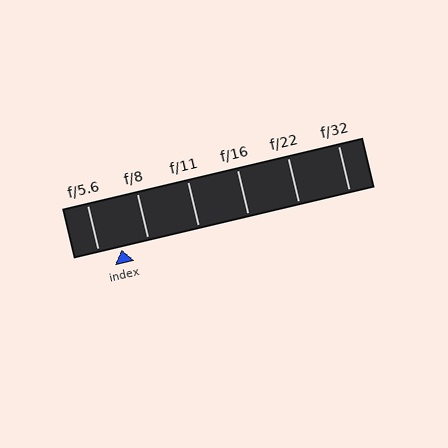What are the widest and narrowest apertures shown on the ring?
The widest aperture shown is f/5.6 and the narrowest is f/32.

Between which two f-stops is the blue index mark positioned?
The index mark is between f/5.6 and f/8.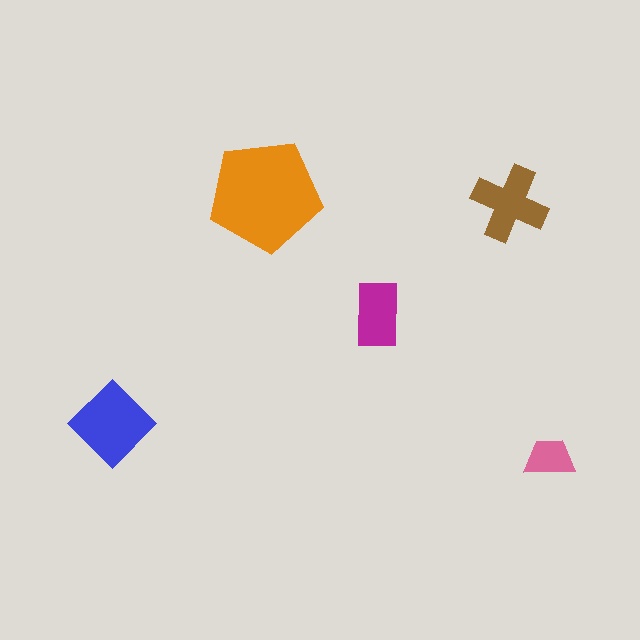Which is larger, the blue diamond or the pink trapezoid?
The blue diamond.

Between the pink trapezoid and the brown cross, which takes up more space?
The brown cross.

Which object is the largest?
The orange pentagon.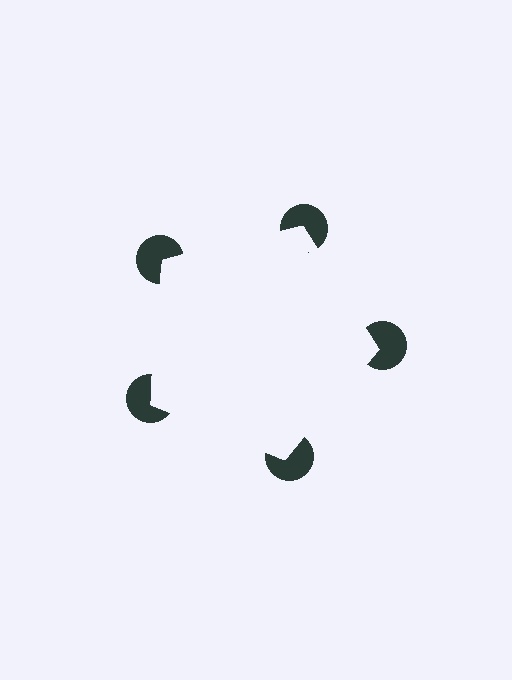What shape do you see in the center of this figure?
An illusory pentagon — its edges are inferred from the aligned wedge cuts in the pac-man discs, not physically drawn.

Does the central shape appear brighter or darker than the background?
It typically appears slightly brighter than the background, even though no actual brightness change is drawn.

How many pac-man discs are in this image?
There are 5 — one at each vertex of the illusory pentagon.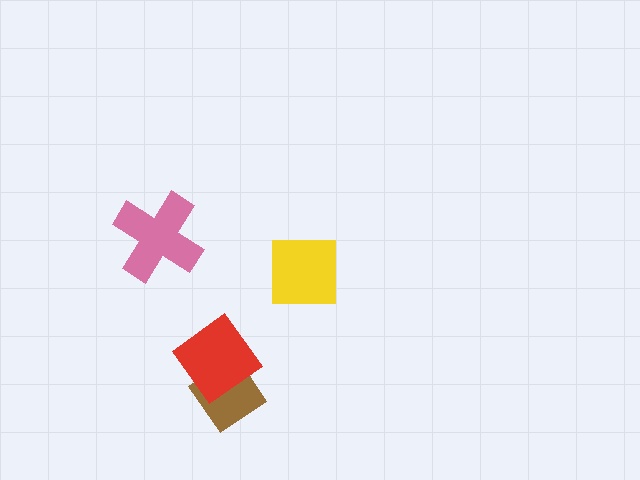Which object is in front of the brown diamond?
The red diamond is in front of the brown diamond.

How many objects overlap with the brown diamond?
1 object overlaps with the brown diamond.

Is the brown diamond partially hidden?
Yes, it is partially covered by another shape.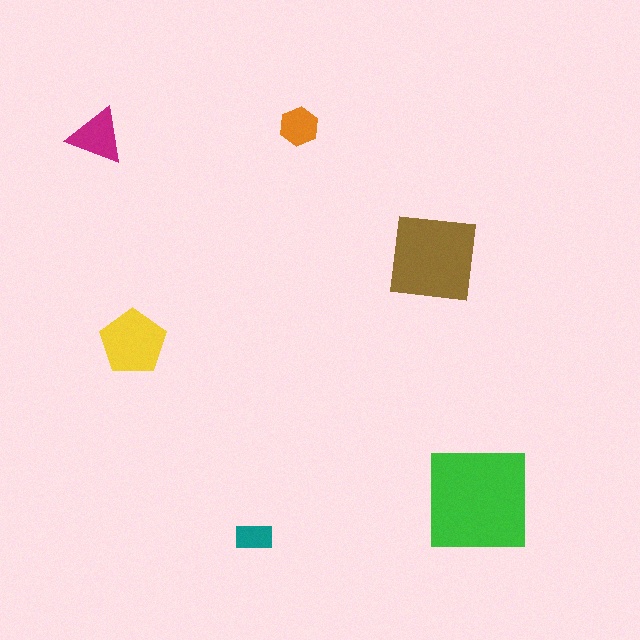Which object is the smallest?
The teal rectangle.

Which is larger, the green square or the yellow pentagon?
The green square.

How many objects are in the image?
There are 6 objects in the image.